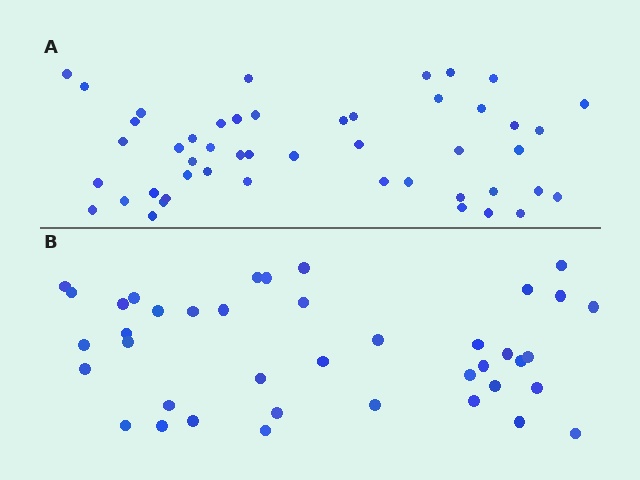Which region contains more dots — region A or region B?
Region A (the top region) has more dots.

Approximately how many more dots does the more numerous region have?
Region A has roughly 8 or so more dots than region B.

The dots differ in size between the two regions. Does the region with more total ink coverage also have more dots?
No. Region B has more total ink coverage because its dots are larger, but region A actually contains more individual dots. Total area can be misleading — the number of items is what matters here.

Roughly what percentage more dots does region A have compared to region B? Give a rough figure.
About 20% more.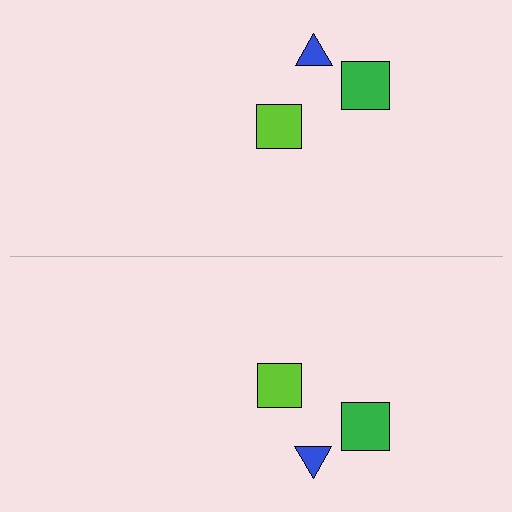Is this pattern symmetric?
Yes, this pattern has bilateral (reflection) symmetry.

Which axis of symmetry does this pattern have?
The pattern has a horizontal axis of symmetry running through the center of the image.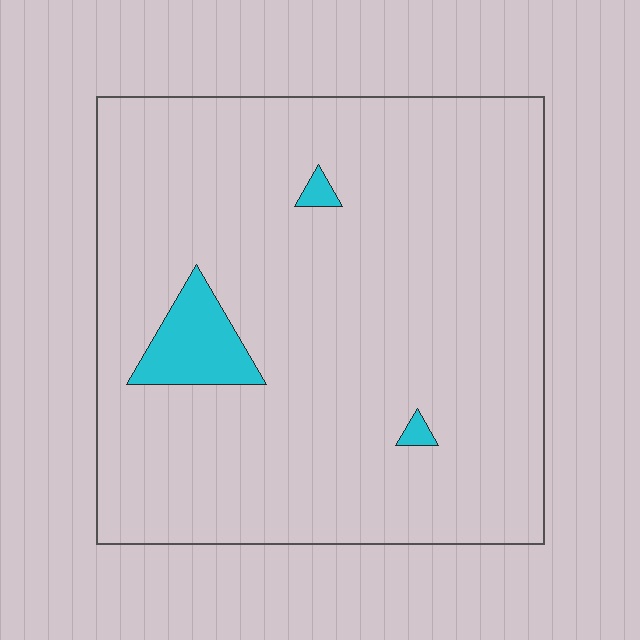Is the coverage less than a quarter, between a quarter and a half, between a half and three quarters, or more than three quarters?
Less than a quarter.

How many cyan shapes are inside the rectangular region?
3.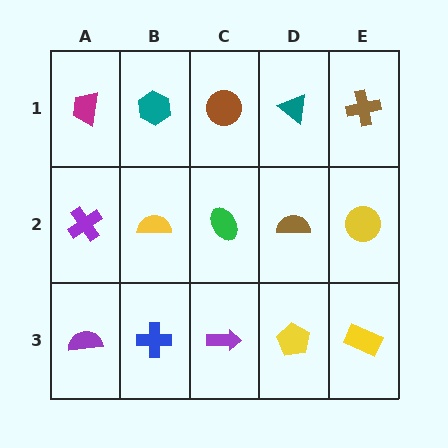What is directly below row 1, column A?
A purple cross.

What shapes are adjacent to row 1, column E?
A yellow circle (row 2, column E), a teal triangle (row 1, column D).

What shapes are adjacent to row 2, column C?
A brown circle (row 1, column C), a purple arrow (row 3, column C), a yellow semicircle (row 2, column B), a brown semicircle (row 2, column D).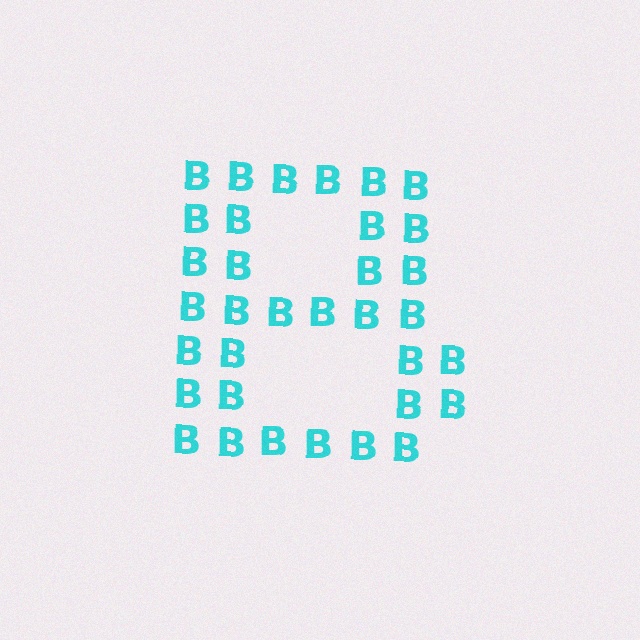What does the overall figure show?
The overall figure shows the letter B.